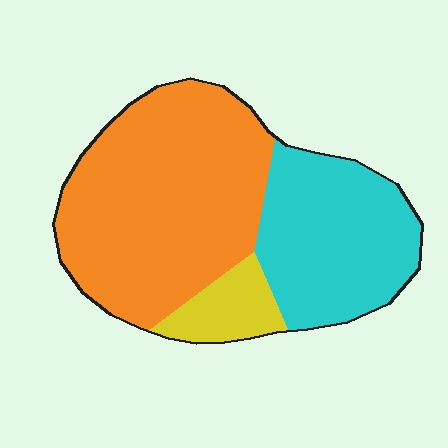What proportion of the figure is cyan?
Cyan takes up about one third (1/3) of the figure.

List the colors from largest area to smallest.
From largest to smallest: orange, cyan, yellow.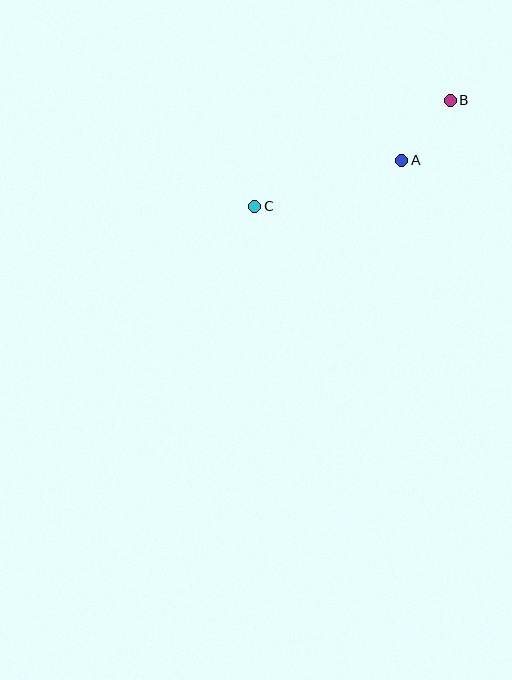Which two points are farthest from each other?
Points B and C are farthest from each other.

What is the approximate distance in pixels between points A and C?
The distance between A and C is approximately 154 pixels.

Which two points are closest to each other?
Points A and B are closest to each other.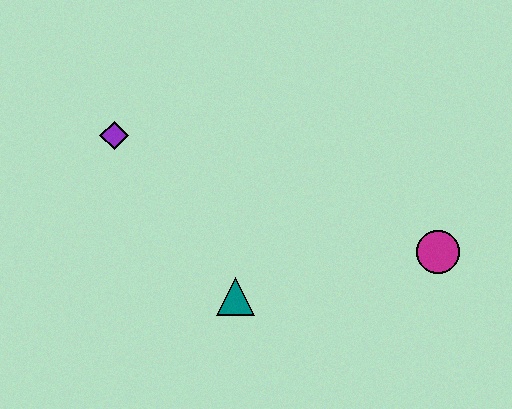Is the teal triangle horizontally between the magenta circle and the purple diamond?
Yes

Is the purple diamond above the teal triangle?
Yes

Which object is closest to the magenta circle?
The teal triangle is closest to the magenta circle.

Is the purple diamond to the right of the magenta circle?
No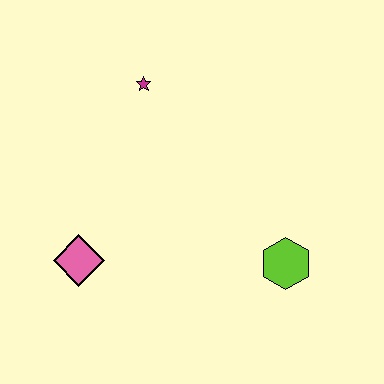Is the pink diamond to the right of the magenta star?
No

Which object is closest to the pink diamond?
The magenta star is closest to the pink diamond.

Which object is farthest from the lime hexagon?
The magenta star is farthest from the lime hexagon.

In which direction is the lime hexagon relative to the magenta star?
The lime hexagon is below the magenta star.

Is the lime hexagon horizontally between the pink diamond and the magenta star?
No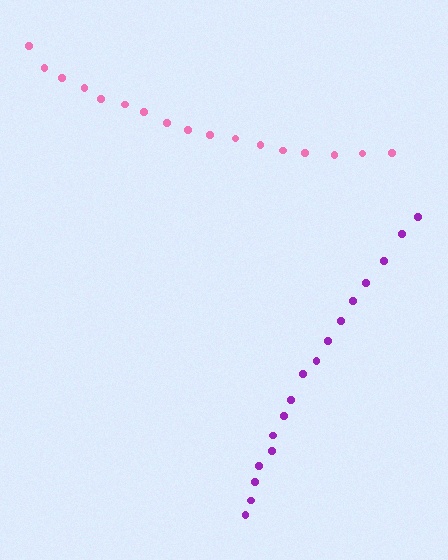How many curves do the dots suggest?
There are 2 distinct paths.